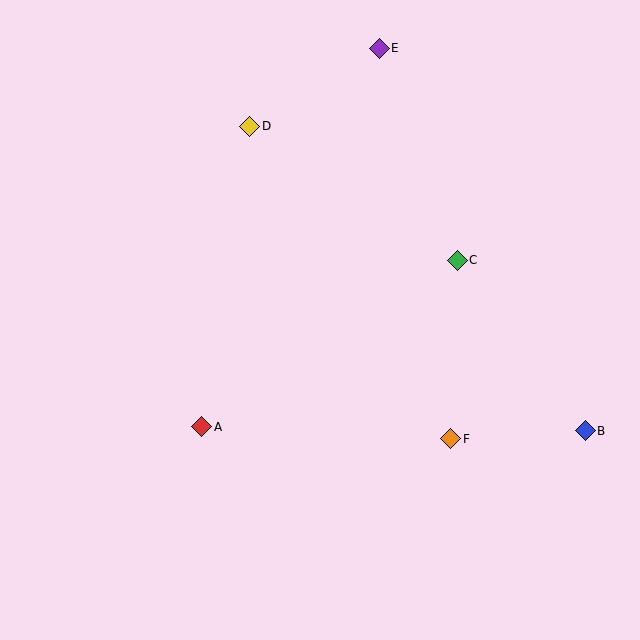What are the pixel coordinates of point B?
Point B is at (585, 431).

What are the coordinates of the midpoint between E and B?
The midpoint between E and B is at (482, 240).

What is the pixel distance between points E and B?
The distance between E and B is 435 pixels.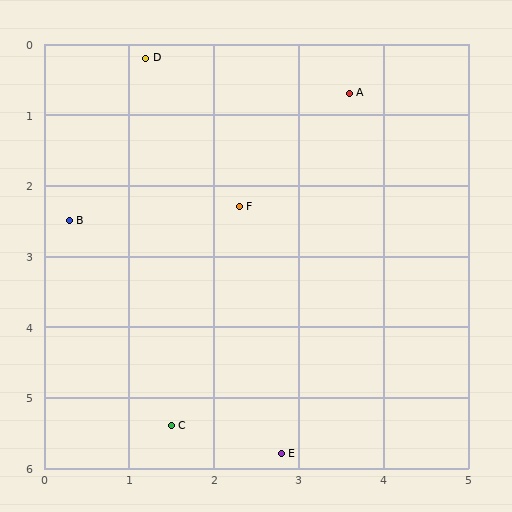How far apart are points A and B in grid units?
Points A and B are about 3.8 grid units apart.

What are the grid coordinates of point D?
Point D is at approximately (1.2, 0.2).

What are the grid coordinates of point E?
Point E is at approximately (2.8, 5.8).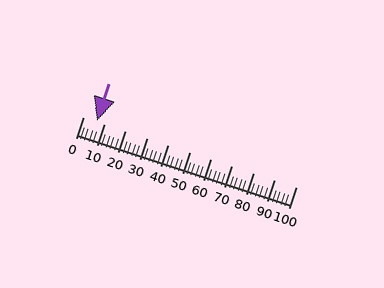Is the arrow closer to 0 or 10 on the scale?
The arrow is closer to 10.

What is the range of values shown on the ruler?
The ruler shows values from 0 to 100.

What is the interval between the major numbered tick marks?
The major tick marks are spaced 10 units apart.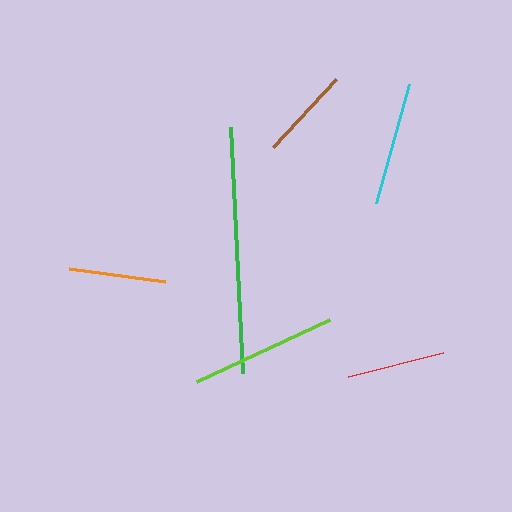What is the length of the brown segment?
The brown segment is approximately 93 pixels long.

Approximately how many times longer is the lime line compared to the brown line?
The lime line is approximately 1.6 times the length of the brown line.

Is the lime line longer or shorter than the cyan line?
The lime line is longer than the cyan line.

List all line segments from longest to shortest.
From longest to shortest: green, lime, cyan, red, orange, brown.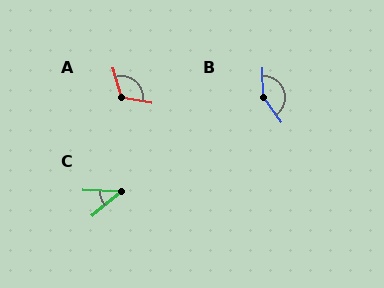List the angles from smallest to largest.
C (42°), A (116°), B (145°).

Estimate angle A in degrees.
Approximately 116 degrees.